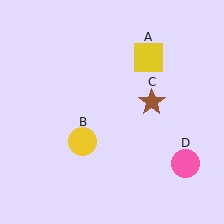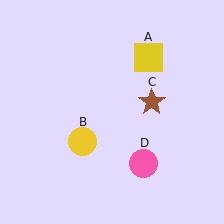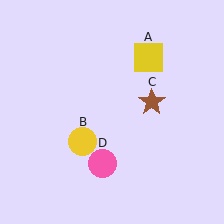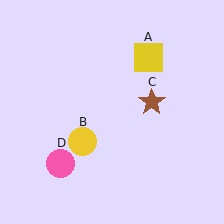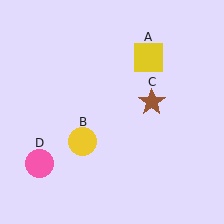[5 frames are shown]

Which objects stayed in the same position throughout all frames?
Yellow square (object A) and yellow circle (object B) and brown star (object C) remained stationary.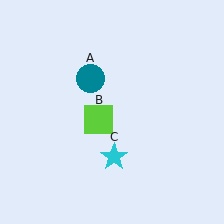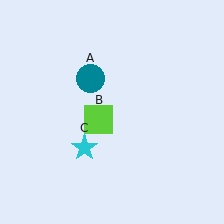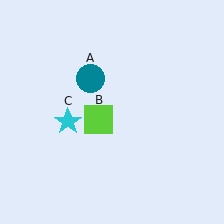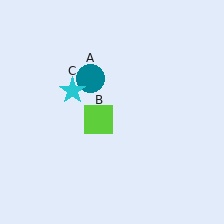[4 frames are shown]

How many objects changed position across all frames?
1 object changed position: cyan star (object C).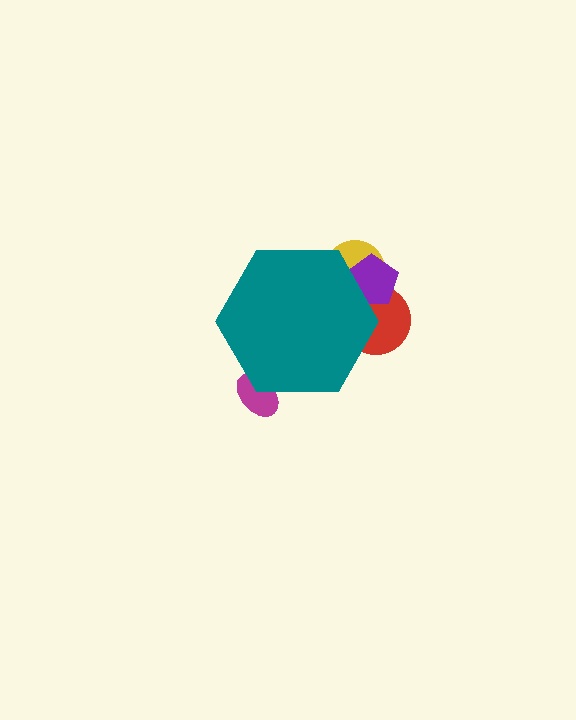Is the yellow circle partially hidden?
Yes, the yellow circle is partially hidden behind the teal hexagon.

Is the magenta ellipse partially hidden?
Yes, the magenta ellipse is partially hidden behind the teal hexagon.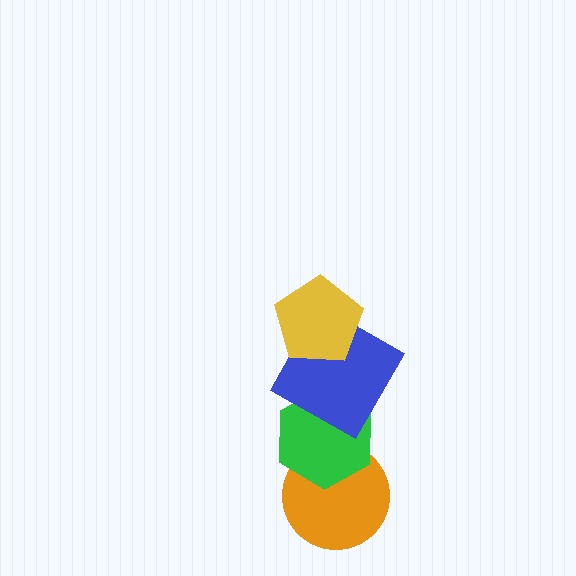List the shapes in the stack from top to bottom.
From top to bottom: the yellow pentagon, the blue square, the green hexagon, the orange circle.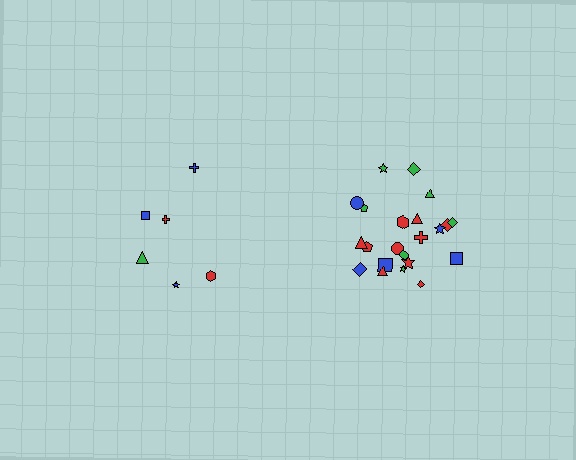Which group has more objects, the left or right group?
The right group.